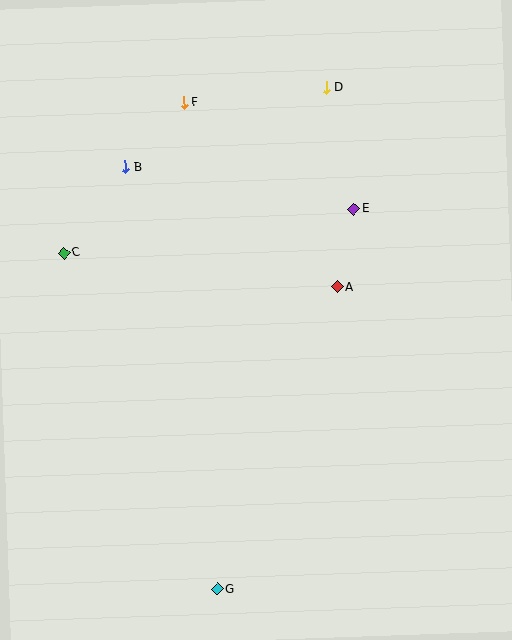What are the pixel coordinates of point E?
Point E is at (354, 209).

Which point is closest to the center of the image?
Point A at (337, 287) is closest to the center.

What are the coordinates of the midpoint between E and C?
The midpoint between E and C is at (209, 231).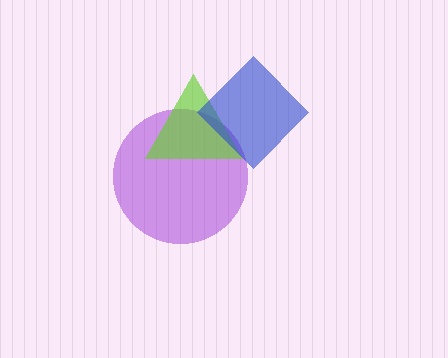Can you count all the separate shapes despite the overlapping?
Yes, there are 3 separate shapes.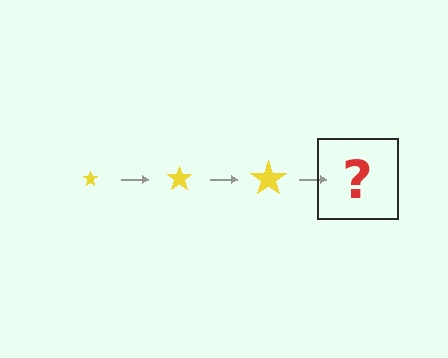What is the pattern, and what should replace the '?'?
The pattern is that the star gets progressively larger each step. The '?' should be a yellow star, larger than the previous one.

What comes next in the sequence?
The next element should be a yellow star, larger than the previous one.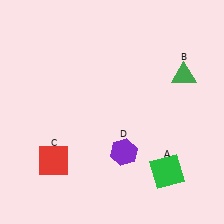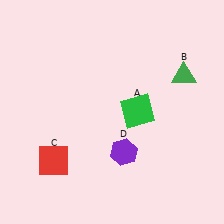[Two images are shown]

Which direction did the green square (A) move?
The green square (A) moved up.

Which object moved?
The green square (A) moved up.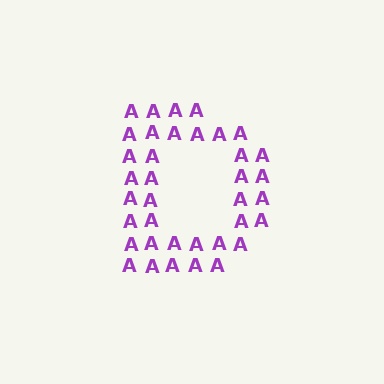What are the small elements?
The small elements are letter A's.